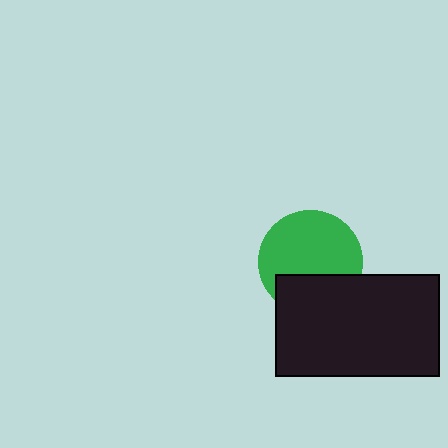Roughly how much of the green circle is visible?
Most of it is visible (roughly 67%).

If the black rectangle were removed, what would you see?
You would see the complete green circle.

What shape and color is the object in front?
The object in front is a black rectangle.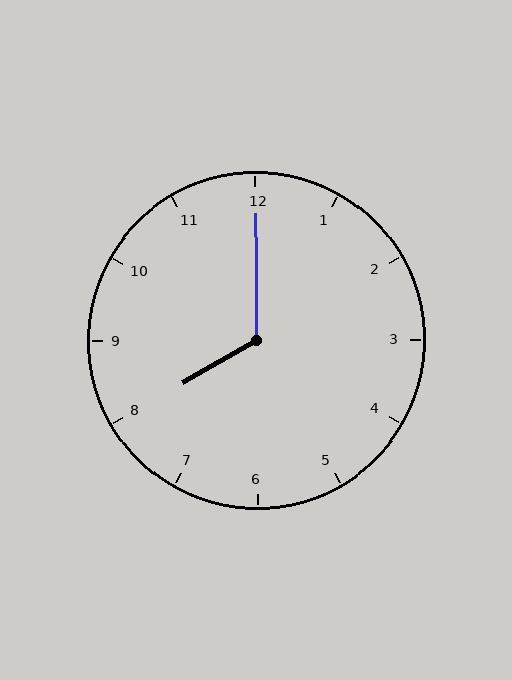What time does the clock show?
8:00.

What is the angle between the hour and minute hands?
Approximately 120 degrees.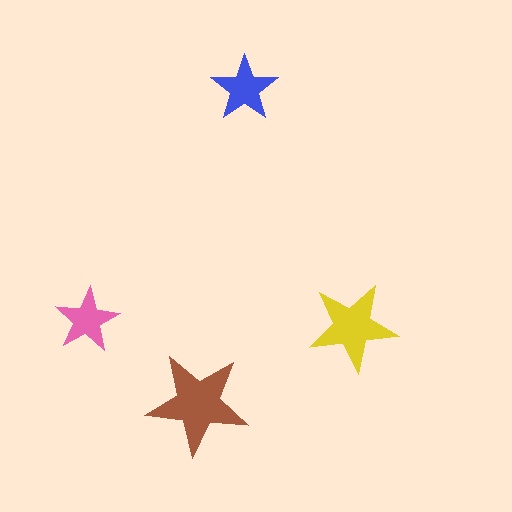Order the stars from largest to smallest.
the brown one, the yellow one, the blue one, the pink one.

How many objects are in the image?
There are 4 objects in the image.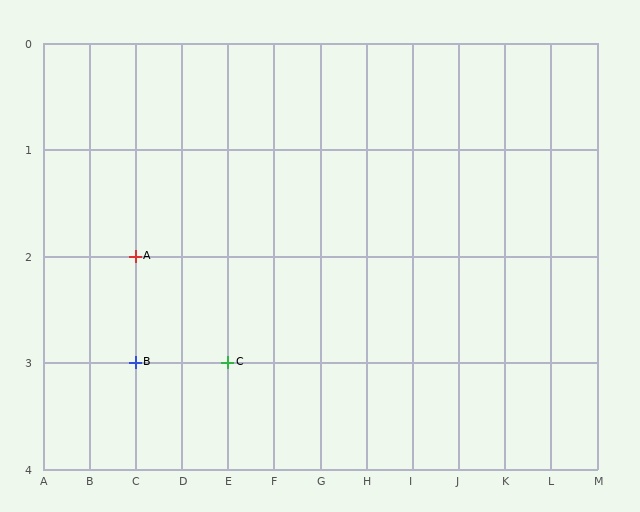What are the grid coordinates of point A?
Point A is at grid coordinates (C, 2).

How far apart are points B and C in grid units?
Points B and C are 2 columns apart.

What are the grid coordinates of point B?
Point B is at grid coordinates (C, 3).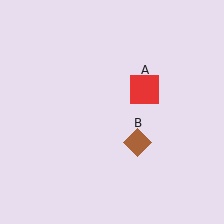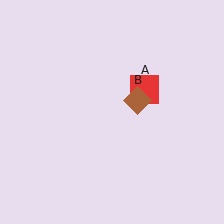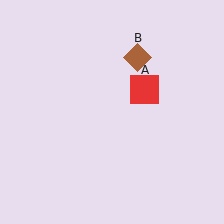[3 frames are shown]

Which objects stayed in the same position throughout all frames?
Red square (object A) remained stationary.